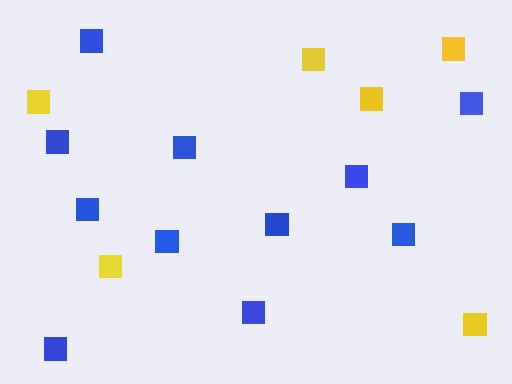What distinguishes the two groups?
There are 2 groups: one group of blue squares (11) and one group of yellow squares (6).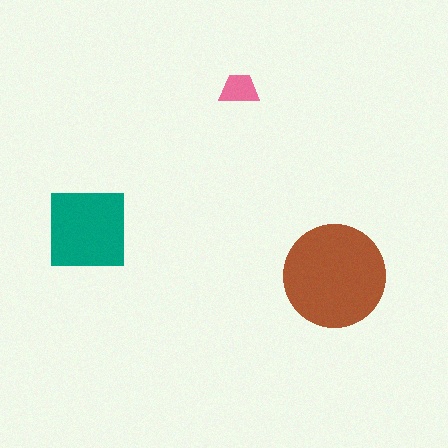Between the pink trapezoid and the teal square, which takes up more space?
The teal square.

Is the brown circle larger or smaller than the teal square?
Larger.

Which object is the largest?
The brown circle.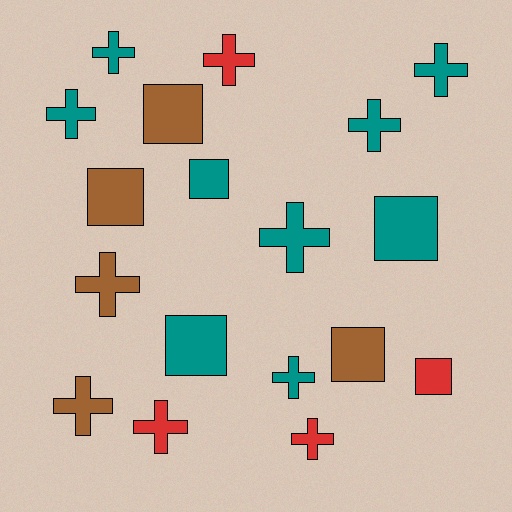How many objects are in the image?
There are 18 objects.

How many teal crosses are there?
There are 6 teal crosses.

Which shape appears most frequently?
Cross, with 11 objects.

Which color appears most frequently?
Teal, with 9 objects.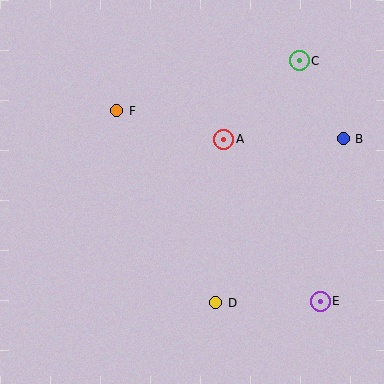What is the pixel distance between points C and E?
The distance between C and E is 241 pixels.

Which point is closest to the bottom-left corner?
Point D is closest to the bottom-left corner.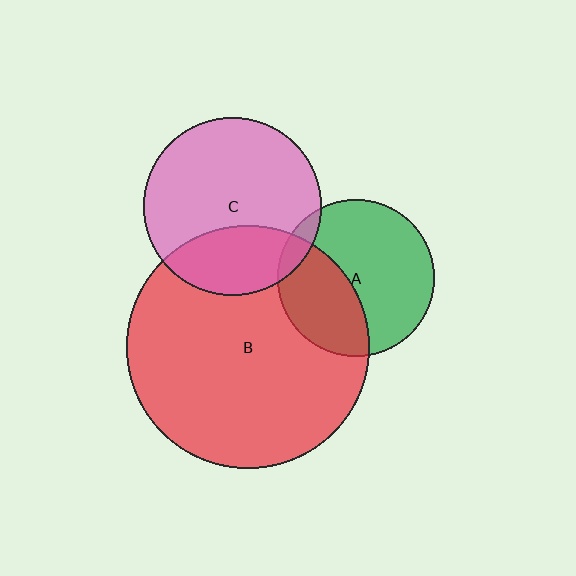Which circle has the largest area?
Circle B (red).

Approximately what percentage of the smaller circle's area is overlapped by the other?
Approximately 40%.